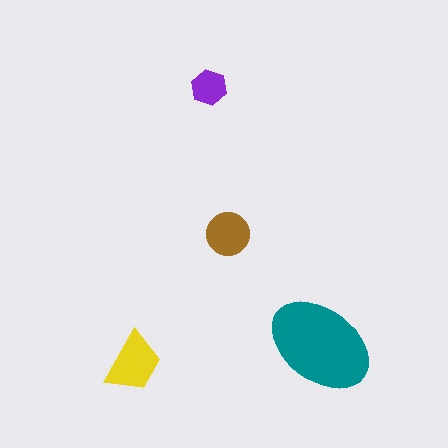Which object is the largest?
The teal ellipse.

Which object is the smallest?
The purple hexagon.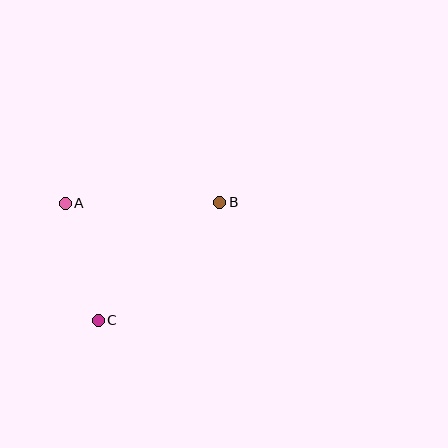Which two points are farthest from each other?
Points B and C are farthest from each other.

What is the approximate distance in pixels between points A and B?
The distance between A and B is approximately 154 pixels.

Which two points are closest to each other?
Points A and C are closest to each other.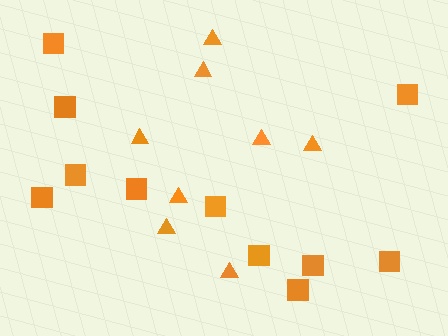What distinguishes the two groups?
There are 2 groups: one group of triangles (8) and one group of squares (11).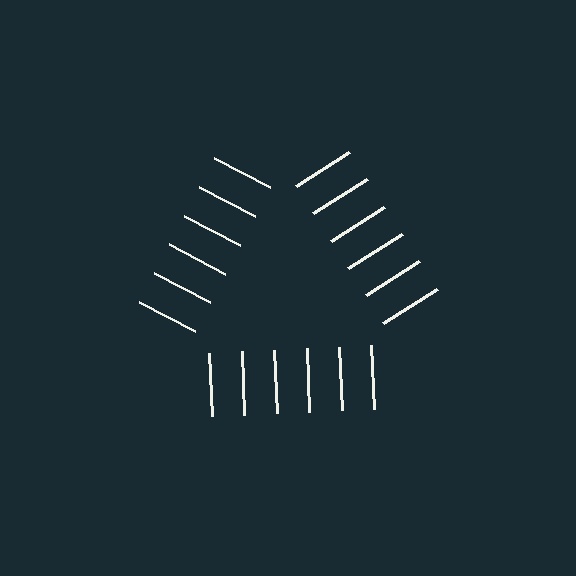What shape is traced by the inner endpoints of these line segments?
An illusory triangle — the line segments terminate on its edges but no continuous stroke is drawn.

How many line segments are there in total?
18 — 6 along each of the 3 edges.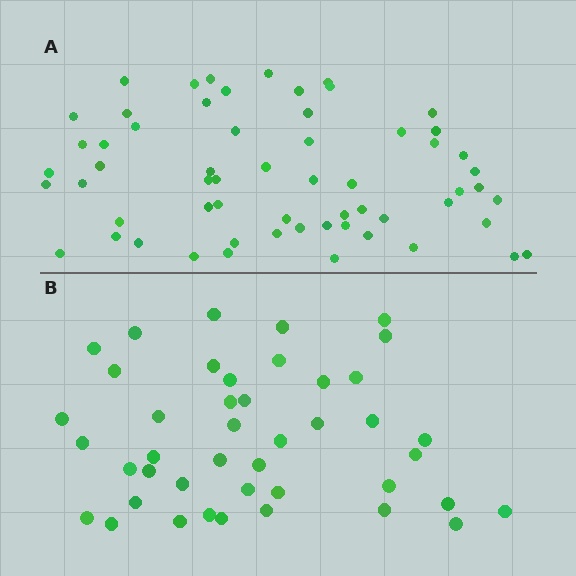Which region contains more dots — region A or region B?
Region A (the top region) has more dots.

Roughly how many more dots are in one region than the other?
Region A has approximately 15 more dots than region B.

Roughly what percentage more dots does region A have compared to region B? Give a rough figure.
About 40% more.